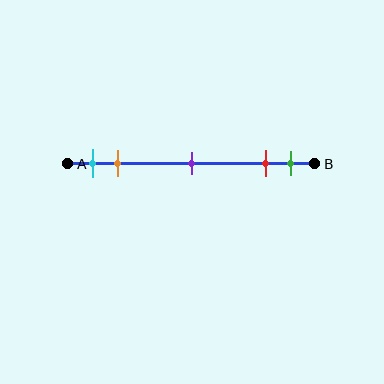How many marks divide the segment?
There are 5 marks dividing the segment.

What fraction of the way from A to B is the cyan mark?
The cyan mark is approximately 10% (0.1) of the way from A to B.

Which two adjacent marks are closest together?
The red and green marks are the closest adjacent pair.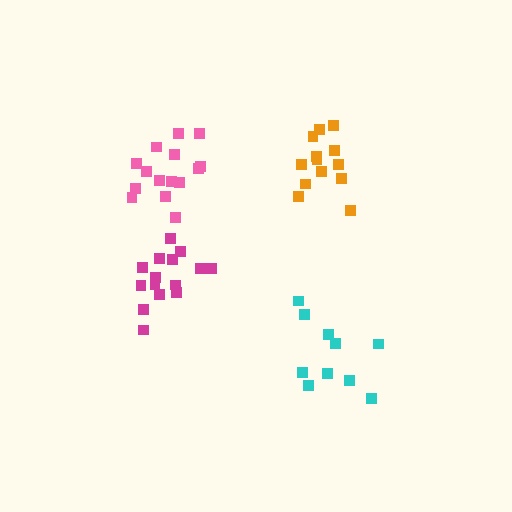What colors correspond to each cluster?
The clusters are colored: pink, magenta, orange, cyan.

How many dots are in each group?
Group 1: 15 dots, Group 2: 15 dots, Group 3: 13 dots, Group 4: 10 dots (53 total).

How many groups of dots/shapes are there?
There are 4 groups.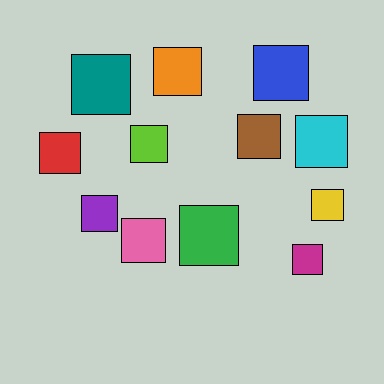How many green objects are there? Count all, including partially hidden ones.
There is 1 green object.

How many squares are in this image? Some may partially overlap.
There are 12 squares.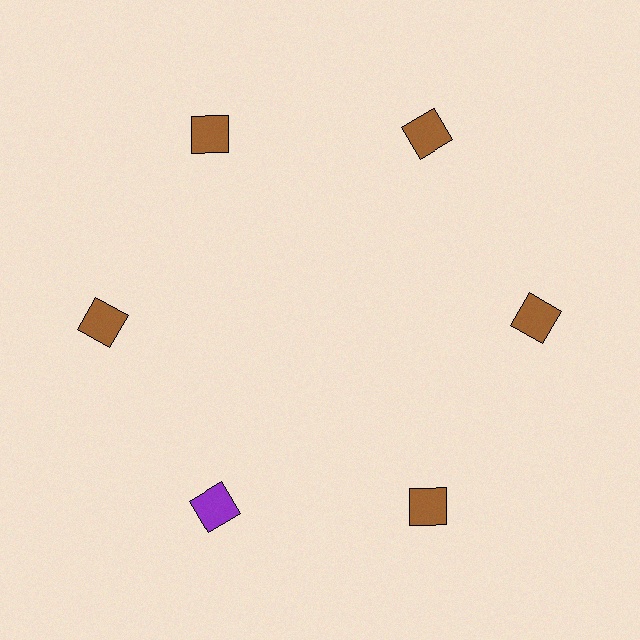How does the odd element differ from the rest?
It has a different color: purple instead of brown.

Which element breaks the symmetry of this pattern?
The purple square at roughly the 7 o'clock position breaks the symmetry. All other shapes are brown squares.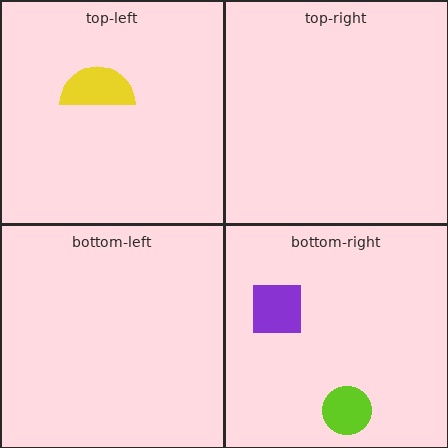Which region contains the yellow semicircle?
The top-left region.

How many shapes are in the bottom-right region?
2.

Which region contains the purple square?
The bottom-right region.